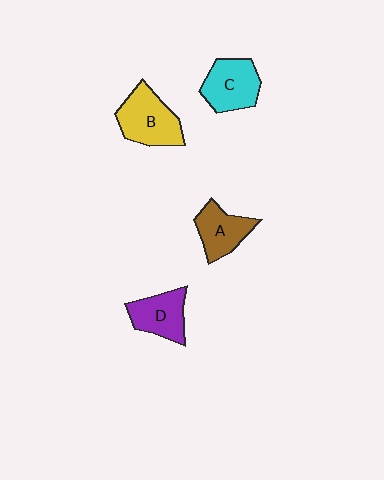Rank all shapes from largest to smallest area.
From largest to smallest: B (yellow), C (cyan), D (purple), A (brown).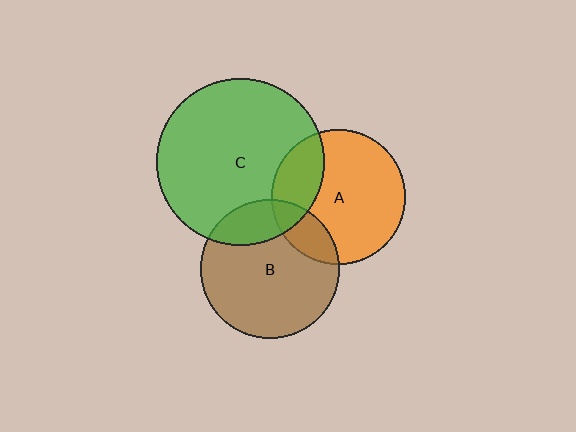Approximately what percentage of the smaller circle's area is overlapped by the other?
Approximately 25%.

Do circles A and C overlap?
Yes.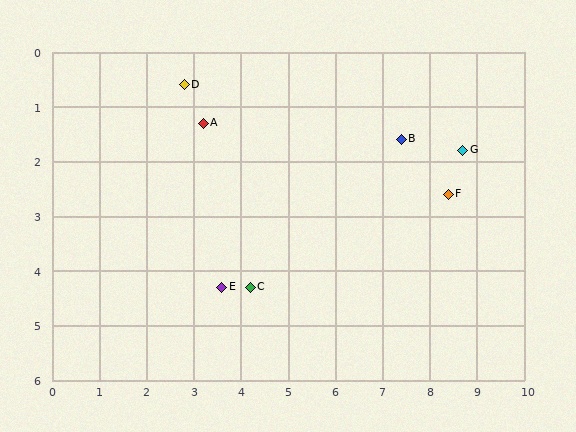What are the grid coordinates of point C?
Point C is at approximately (4.2, 4.3).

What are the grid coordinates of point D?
Point D is at approximately (2.8, 0.6).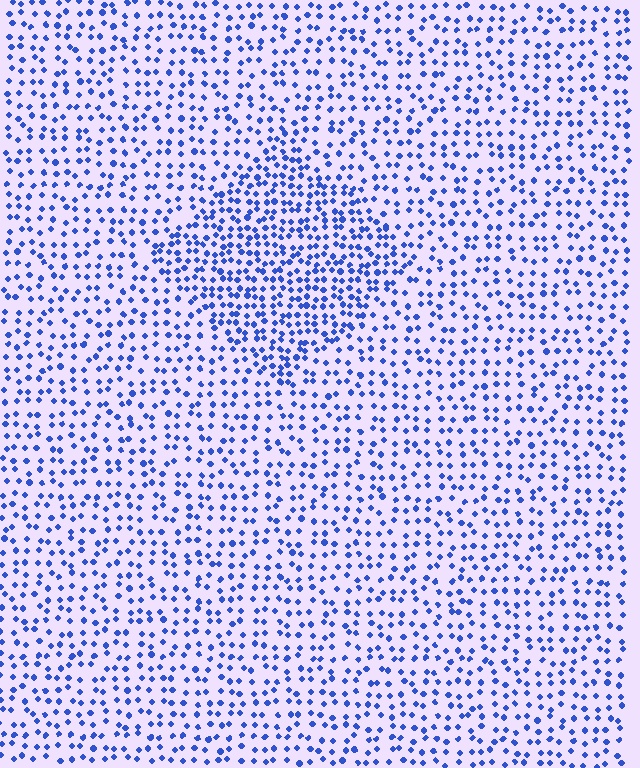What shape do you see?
I see a diamond.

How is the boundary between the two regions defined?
The boundary is defined by a change in element density (approximately 1.8x ratio). All elements are the same color, size, and shape.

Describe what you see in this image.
The image contains small blue elements arranged at two different densities. A diamond-shaped region is visible where the elements are more densely packed than the surrounding area.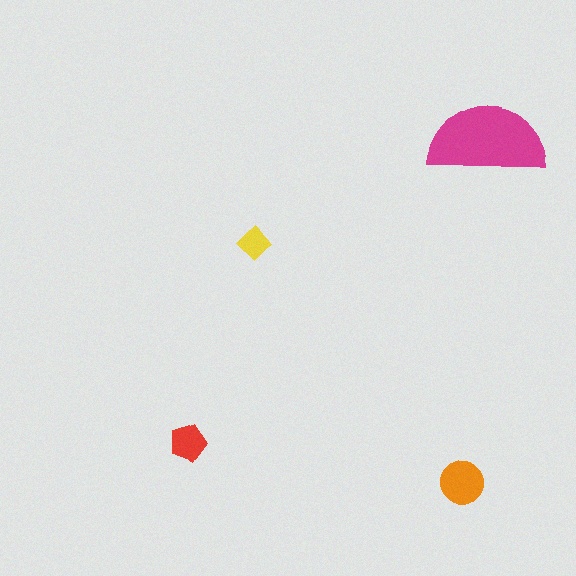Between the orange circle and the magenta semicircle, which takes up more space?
The magenta semicircle.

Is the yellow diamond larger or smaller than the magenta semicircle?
Smaller.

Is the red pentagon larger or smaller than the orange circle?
Smaller.